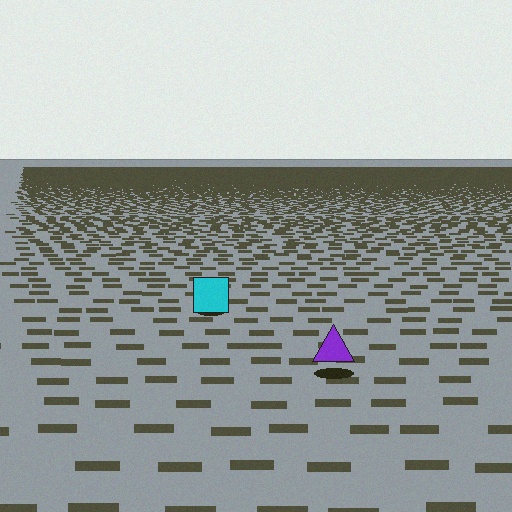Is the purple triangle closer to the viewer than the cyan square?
Yes. The purple triangle is closer — you can tell from the texture gradient: the ground texture is coarser near it.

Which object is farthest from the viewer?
The cyan square is farthest from the viewer. It appears smaller and the ground texture around it is denser.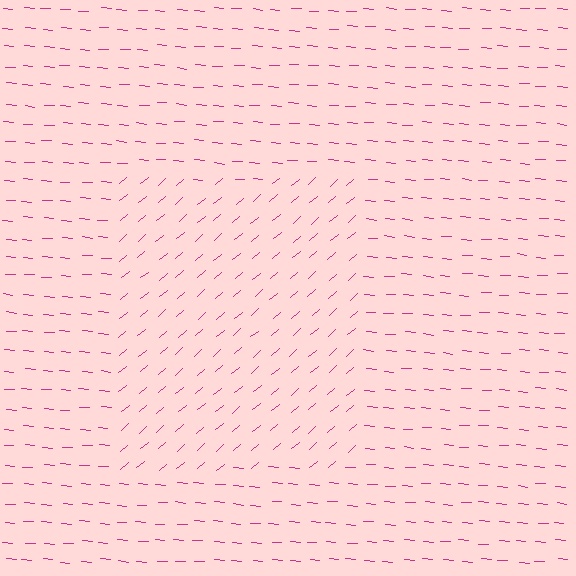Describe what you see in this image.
The image is filled with small magenta line segments. A rectangle region in the image has lines oriented differently from the surrounding lines, creating a visible texture boundary.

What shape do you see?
I see a rectangle.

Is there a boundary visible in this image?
Yes, there is a texture boundary formed by a change in line orientation.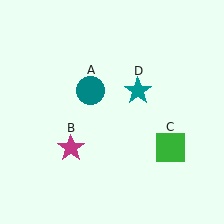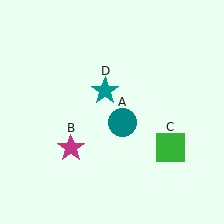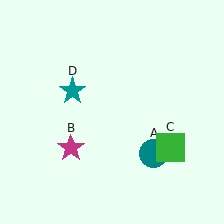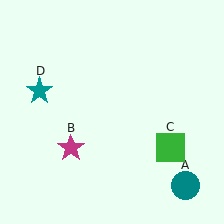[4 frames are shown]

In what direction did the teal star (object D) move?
The teal star (object D) moved left.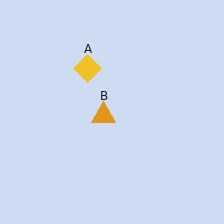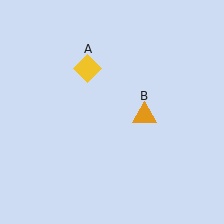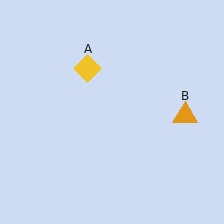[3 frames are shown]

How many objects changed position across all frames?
1 object changed position: orange triangle (object B).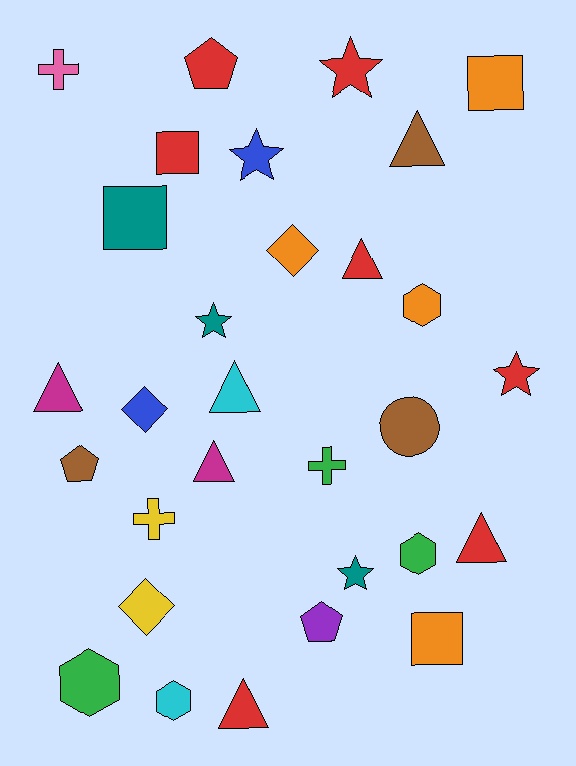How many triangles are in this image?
There are 7 triangles.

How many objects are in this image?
There are 30 objects.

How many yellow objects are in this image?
There are 2 yellow objects.